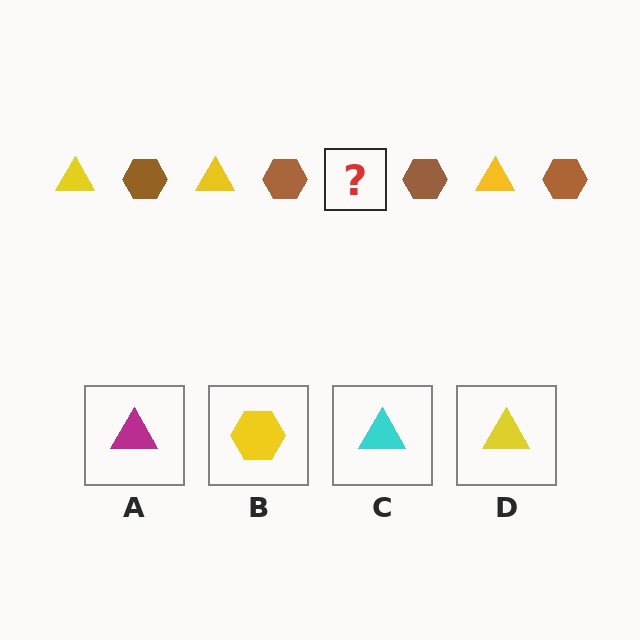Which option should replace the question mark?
Option D.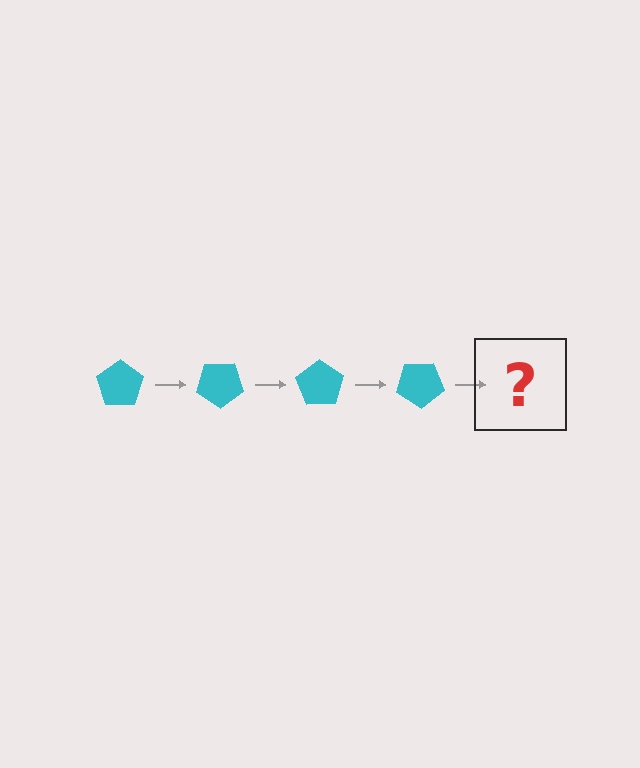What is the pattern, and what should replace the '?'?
The pattern is that the pentagon rotates 35 degrees each step. The '?' should be a cyan pentagon rotated 140 degrees.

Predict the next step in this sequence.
The next step is a cyan pentagon rotated 140 degrees.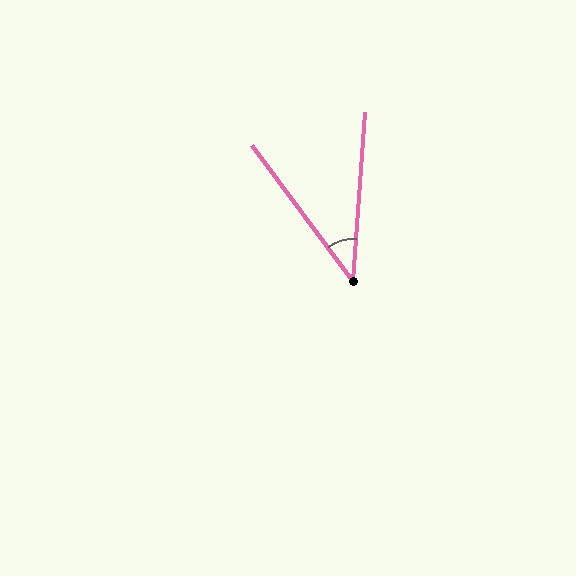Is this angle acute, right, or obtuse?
It is acute.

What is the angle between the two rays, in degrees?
Approximately 41 degrees.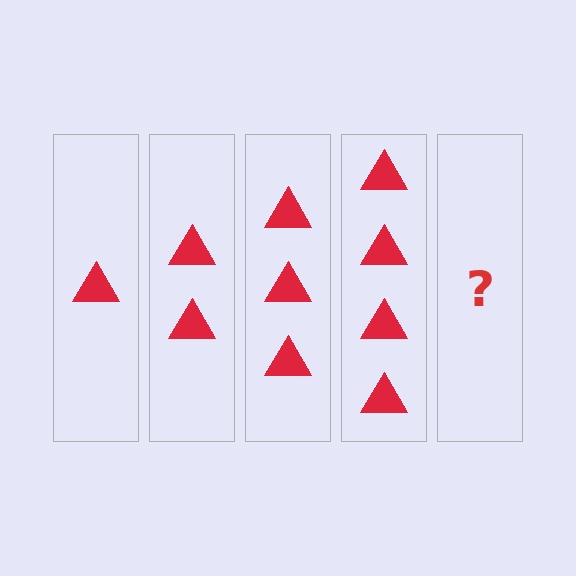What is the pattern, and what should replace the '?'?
The pattern is that each step adds one more triangle. The '?' should be 5 triangles.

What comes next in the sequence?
The next element should be 5 triangles.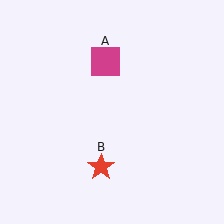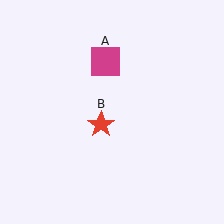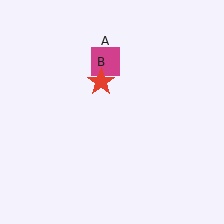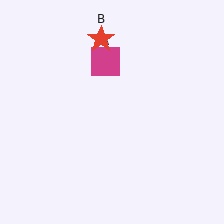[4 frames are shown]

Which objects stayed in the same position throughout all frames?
Magenta square (object A) remained stationary.